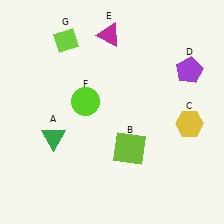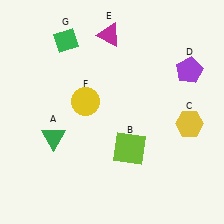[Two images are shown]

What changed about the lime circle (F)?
In Image 1, F is lime. In Image 2, it changed to yellow.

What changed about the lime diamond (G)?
In Image 1, G is lime. In Image 2, it changed to green.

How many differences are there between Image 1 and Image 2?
There are 2 differences between the two images.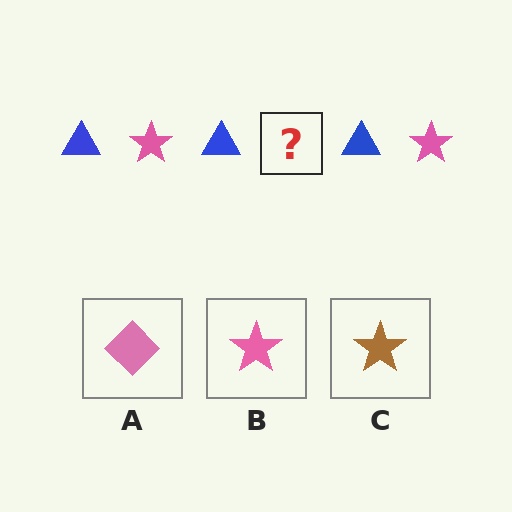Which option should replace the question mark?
Option B.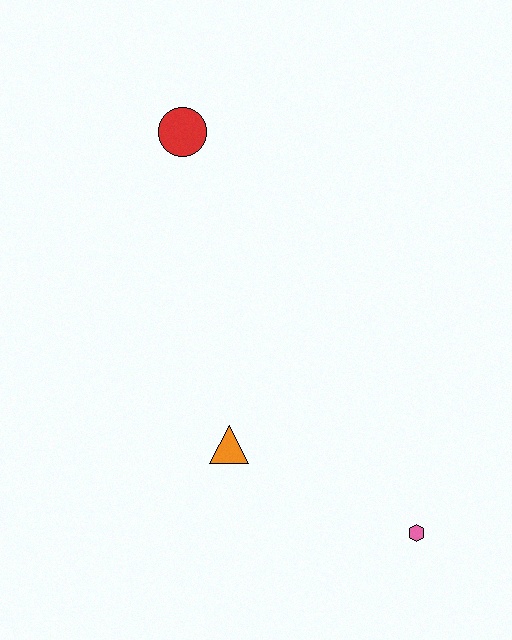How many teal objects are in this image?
There are no teal objects.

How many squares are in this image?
There are no squares.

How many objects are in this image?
There are 3 objects.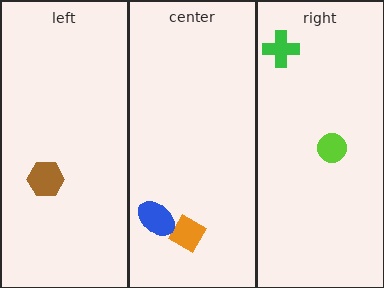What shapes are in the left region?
The brown hexagon.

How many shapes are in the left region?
1.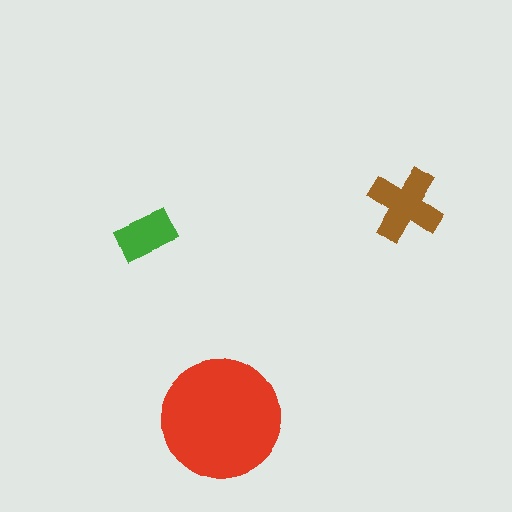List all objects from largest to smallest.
The red circle, the brown cross, the green rectangle.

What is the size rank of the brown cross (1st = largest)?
2nd.